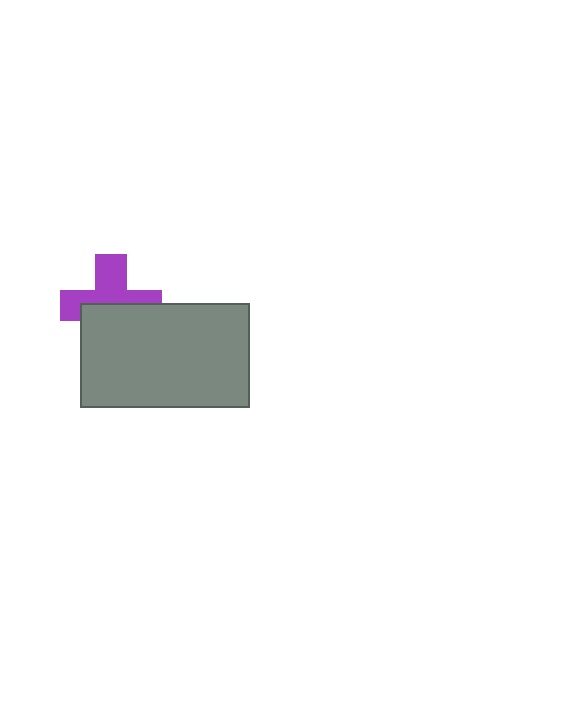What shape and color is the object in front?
The object in front is a gray rectangle.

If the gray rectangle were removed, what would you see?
You would see the complete purple cross.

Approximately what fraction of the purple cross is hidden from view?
Roughly 47% of the purple cross is hidden behind the gray rectangle.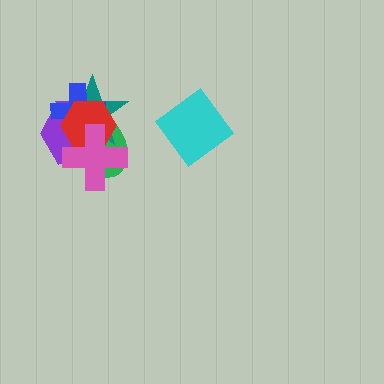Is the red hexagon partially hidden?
Yes, it is partially covered by another shape.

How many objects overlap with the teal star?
5 objects overlap with the teal star.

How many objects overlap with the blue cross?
5 objects overlap with the blue cross.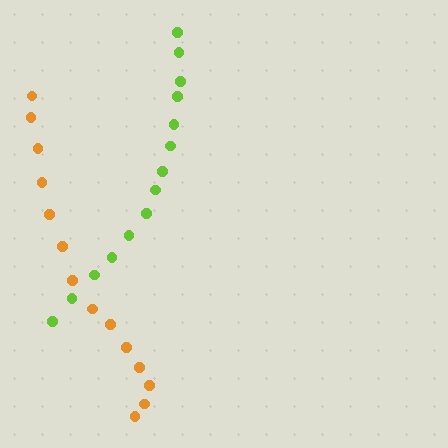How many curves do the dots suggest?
There are 2 distinct paths.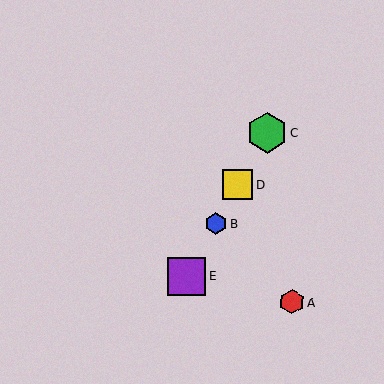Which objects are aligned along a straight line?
Objects B, C, D, E are aligned along a straight line.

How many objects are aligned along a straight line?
4 objects (B, C, D, E) are aligned along a straight line.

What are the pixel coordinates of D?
Object D is at (238, 185).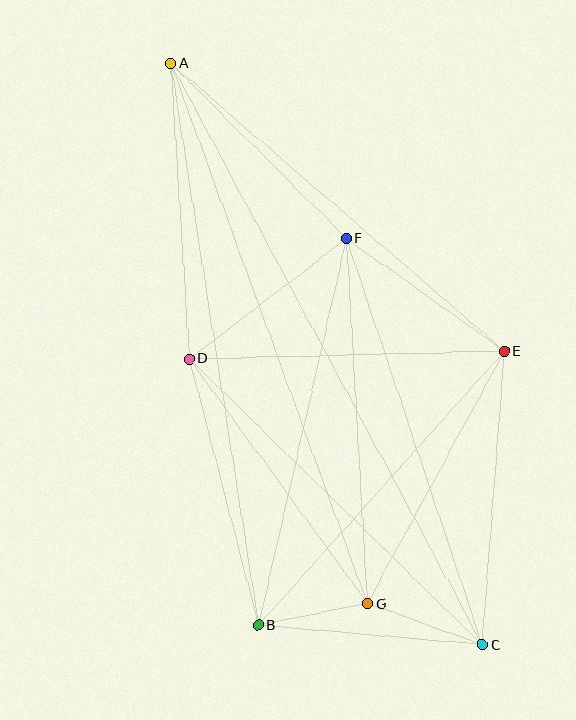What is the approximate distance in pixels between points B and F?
The distance between B and F is approximately 397 pixels.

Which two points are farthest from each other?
Points A and C are farthest from each other.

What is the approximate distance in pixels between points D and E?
The distance between D and E is approximately 315 pixels.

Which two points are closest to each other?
Points B and G are closest to each other.